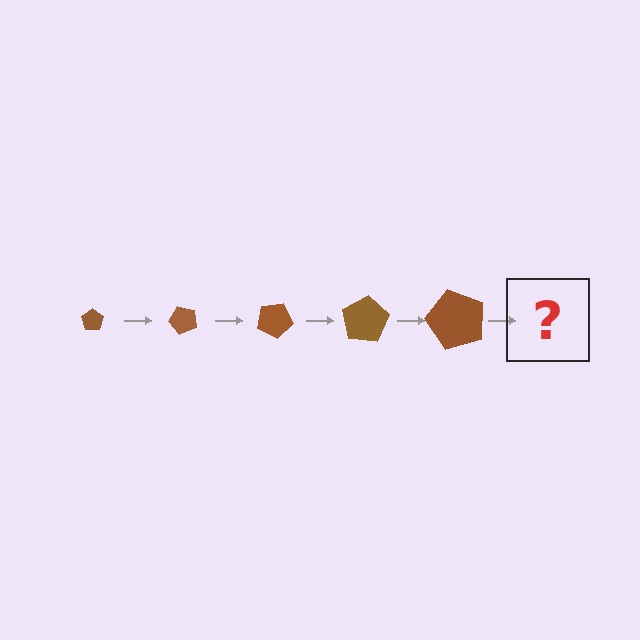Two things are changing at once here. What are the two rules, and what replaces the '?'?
The two rules are that the pentagon grows larger each step and it rotates 50 degrees each step. The '?' should be a pentagon, larger than the previous one and rotated 250 degrees from the start.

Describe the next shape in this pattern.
It should be a pentagon, larger than the previous one and rotated 250 degrees from the start.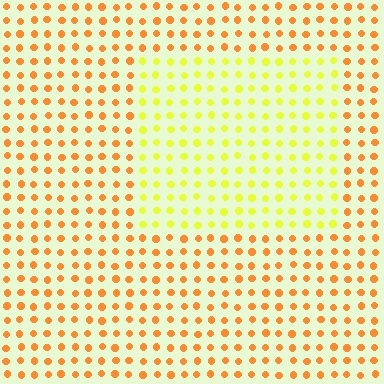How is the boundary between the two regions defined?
The boundary is defined purely by a slight shift in hue (about 41 degrees). Spacing, size, and orientation are identical on both sides.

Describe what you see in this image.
The image is filled with small orange elements in a uniform arrangement. A rectangle-shaped region is visible where the elements are tinted to a slightly different hue, forming a subtle color boundary.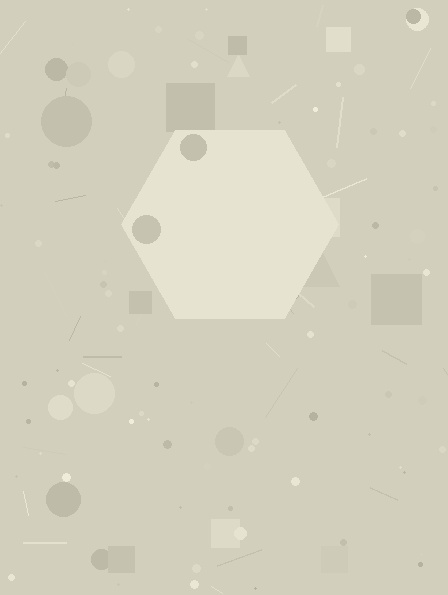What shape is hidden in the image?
A hexagon is hidden in the image.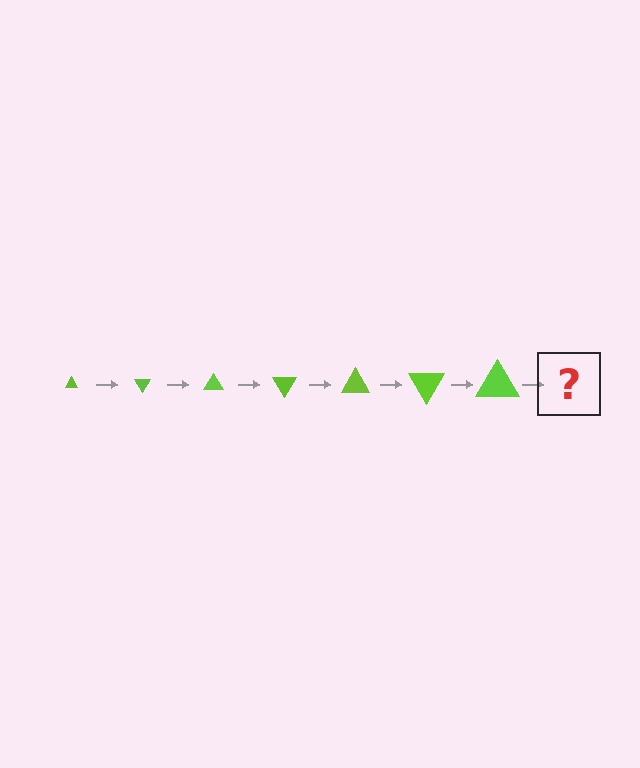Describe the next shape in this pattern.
It should be a triangle, larger than the previous one and rotated 420 degrees from the start.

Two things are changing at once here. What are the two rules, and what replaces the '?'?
The two rules are that the triangle grows larger each step and it rotates 60 degrees each step. The '?' should be a triangle, larger than the previous one and rotated 420 degrees from the start.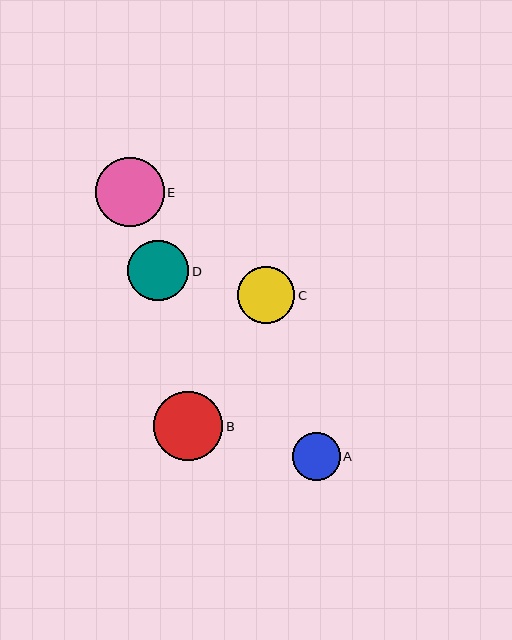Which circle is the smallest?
Circle A is the smallest with a size of approximately 48 pixels.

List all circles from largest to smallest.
From largest to smallest: B, E, D, C, A.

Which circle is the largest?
Circle B is the largest with a size of approximately 69 pixels.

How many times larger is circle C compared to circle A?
Circle C is approximately 1.2 times the size of circle A.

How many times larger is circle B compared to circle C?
Circle B is approximately 1.2 times the size of circle C.